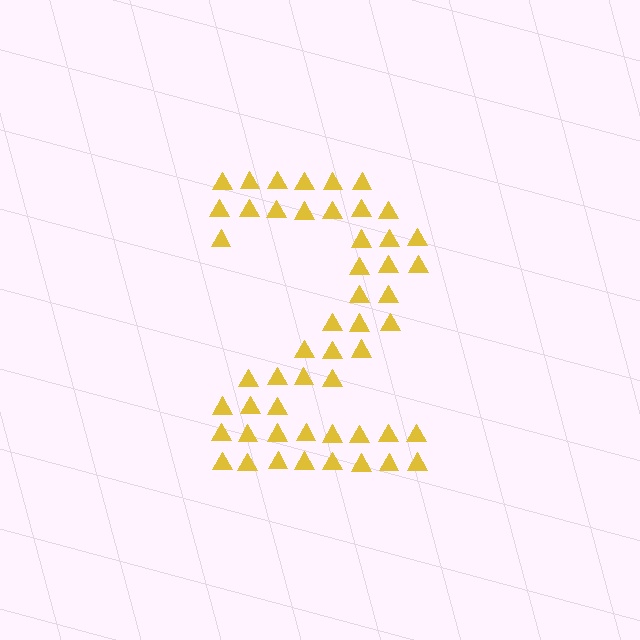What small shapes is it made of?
It is made of small triangles.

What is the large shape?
The large shape is the digit 2.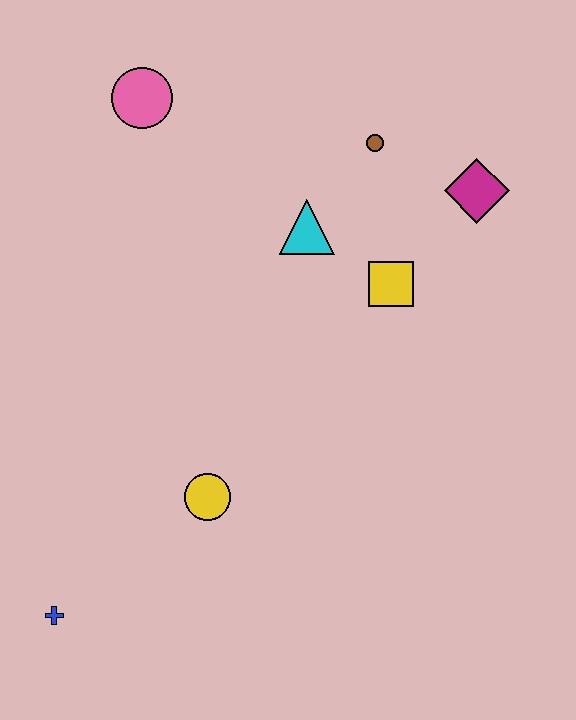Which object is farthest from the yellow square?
The blue cross is farthest from the yellow square.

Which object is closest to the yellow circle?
The blue cross is closest to the yellow circle.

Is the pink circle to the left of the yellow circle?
Yes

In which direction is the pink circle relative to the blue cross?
The pink circle is above the blue cross.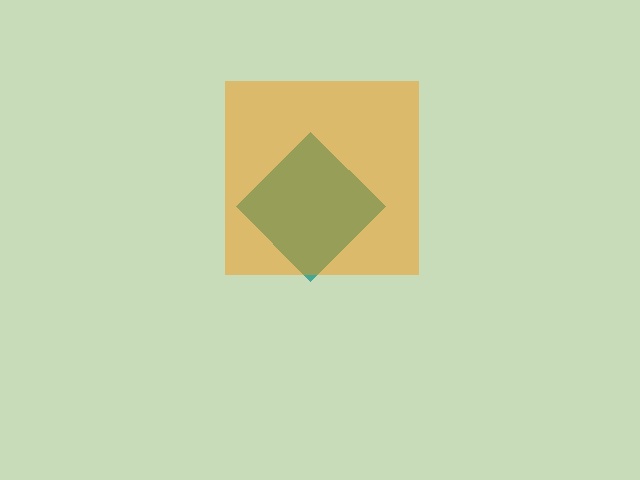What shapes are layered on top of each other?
The layered shapes are: a teal diamond, an orange square.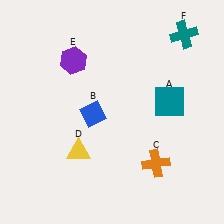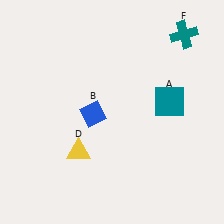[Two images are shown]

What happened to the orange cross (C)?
The orange cross (C) was removed in Image 2. It was in the bottom-right area of Image 1.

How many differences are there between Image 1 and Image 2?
There are 2 differences between the two images.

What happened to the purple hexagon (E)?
The purple hexagon (E) was removed in Image 2. It was in the top-left area of Image 1.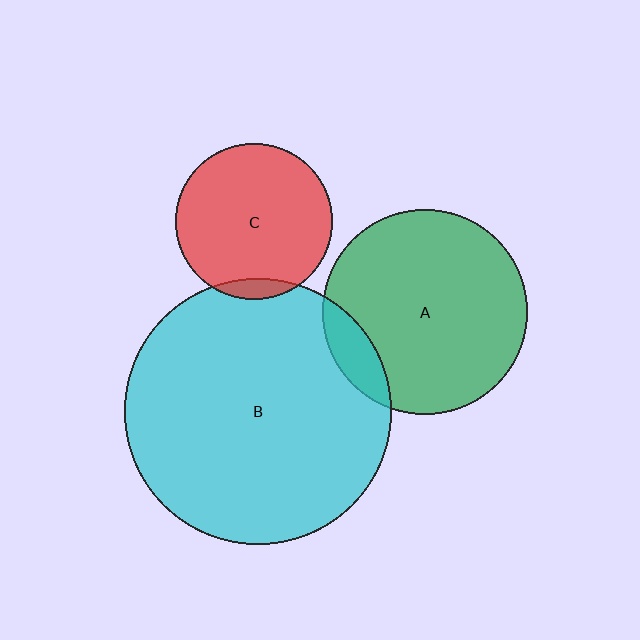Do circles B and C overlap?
Yes.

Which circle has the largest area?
Circle B (cyan).